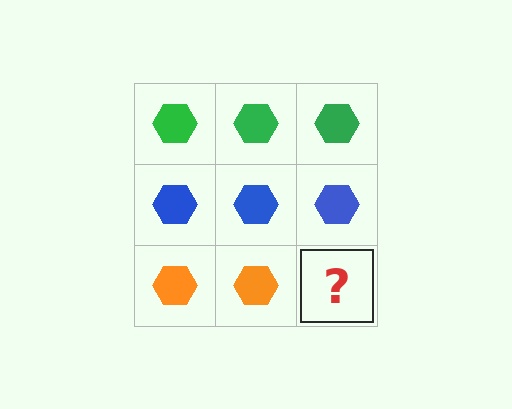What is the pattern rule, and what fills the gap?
The rule is that each row has a consistent color. The gap should be filled with an orange hexagon.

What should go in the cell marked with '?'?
The missing cell should contain an orange hexagon.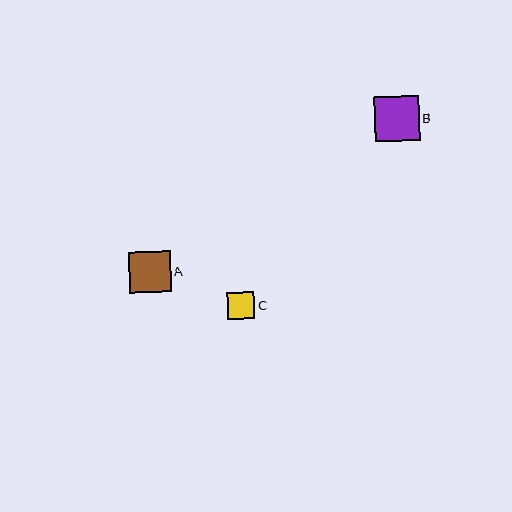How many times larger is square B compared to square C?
Square B is approximately 1.6 times the size of square C.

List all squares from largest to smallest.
From largest to smallest: B, A, C.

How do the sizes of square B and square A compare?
Square B and square A are approximately the same size.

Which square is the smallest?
Square C is the smallest with a size of approximately 27 pixels.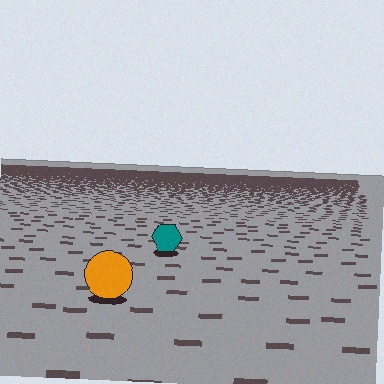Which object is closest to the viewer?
The orange circle is closest. The texture marks near it are larger and more spread out.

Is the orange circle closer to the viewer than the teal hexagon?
Yes. The orange circle is closer — you can tell from the texture gradient: the ground texture is coarser near it.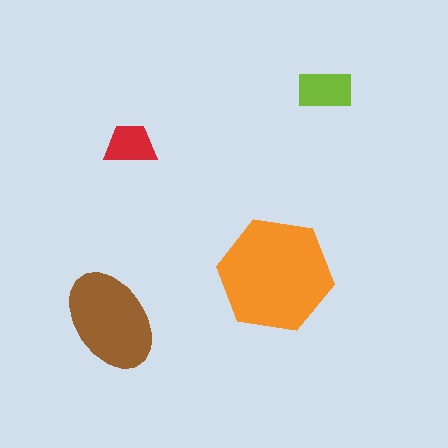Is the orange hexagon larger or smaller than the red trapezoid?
Larger.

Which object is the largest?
The orange hexagon.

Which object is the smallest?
The red trapezoid.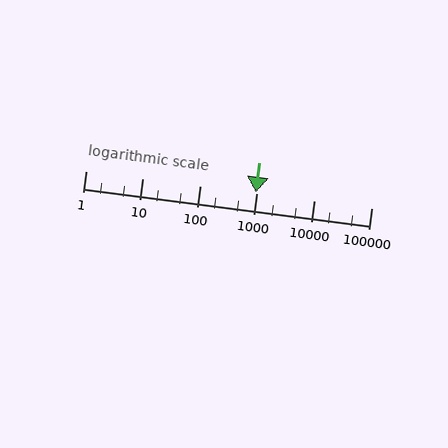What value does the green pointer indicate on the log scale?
The pointer indicates approximately 960.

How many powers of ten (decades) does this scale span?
The scale spans 5 decades, from 1 to 100000.